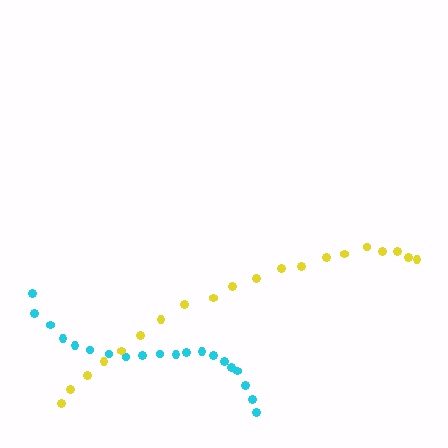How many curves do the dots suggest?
There are 2 distinct paths.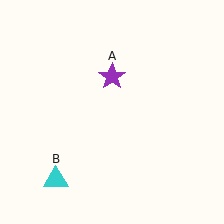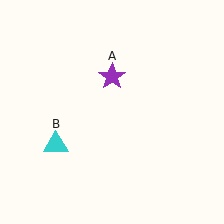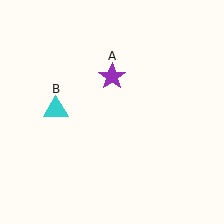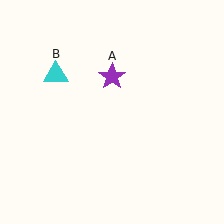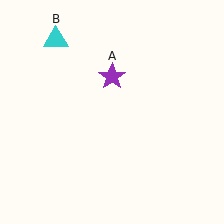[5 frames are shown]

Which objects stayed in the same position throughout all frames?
Purple star (object A) remained stationary.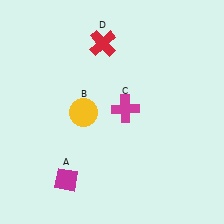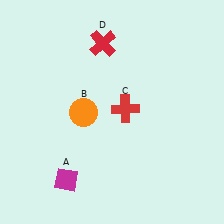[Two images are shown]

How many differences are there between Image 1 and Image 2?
There are 2 differences between the two images.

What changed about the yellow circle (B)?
In Image 1, B is yellow. In Image 2, it changed to orange.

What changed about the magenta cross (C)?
In Image 1, C is magenta. In Image 2, it changed to red.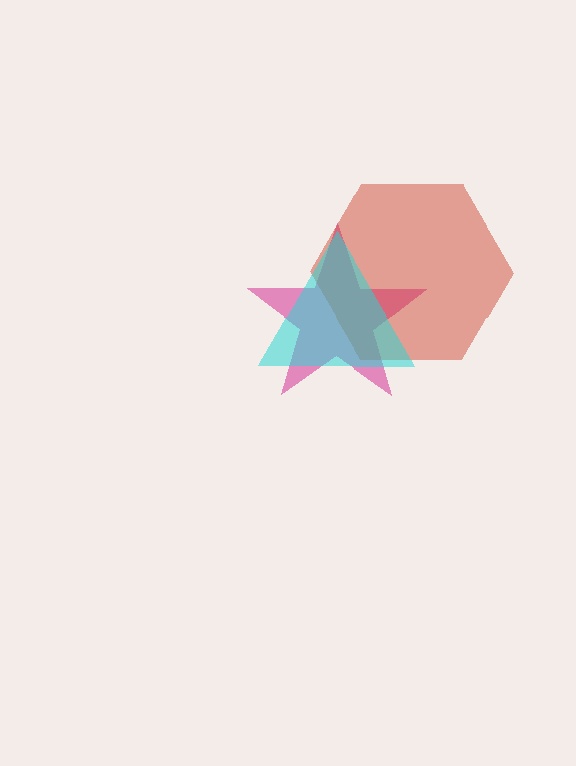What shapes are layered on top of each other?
The layered shapes are: a magenta star, a red hexagon, a cyan triangle.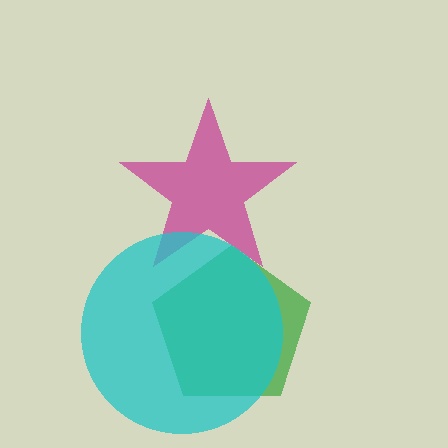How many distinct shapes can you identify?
There are 3 distinct shapes: a magenta star, a green pentagon, a cyan circle.